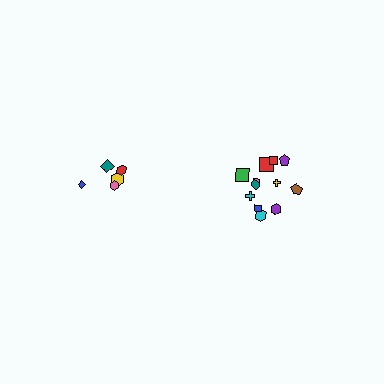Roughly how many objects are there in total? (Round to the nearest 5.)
Roughly 15 objects in total.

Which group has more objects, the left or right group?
The right group.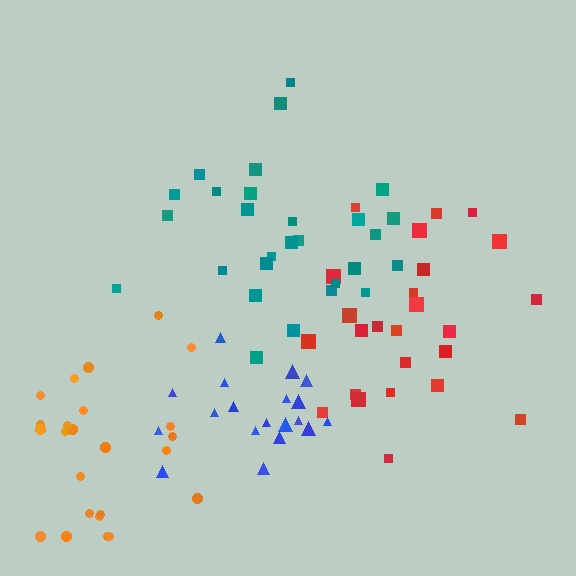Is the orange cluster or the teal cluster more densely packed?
Teal.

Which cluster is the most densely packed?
Blue.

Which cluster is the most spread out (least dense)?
Orange.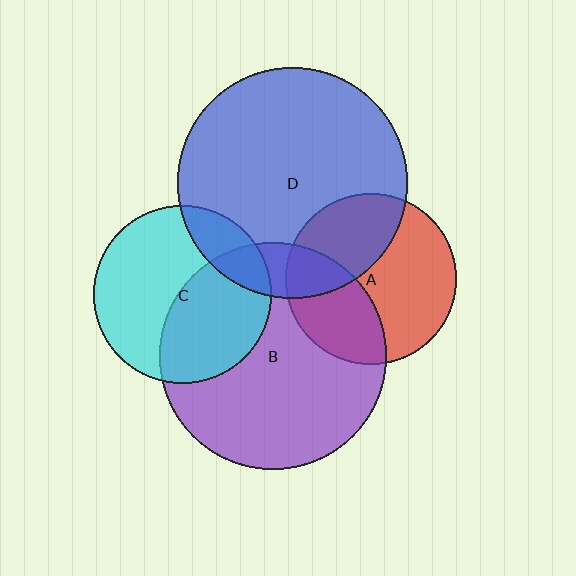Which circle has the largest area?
Circle D (blue).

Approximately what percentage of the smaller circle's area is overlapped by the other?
Approximately 35%.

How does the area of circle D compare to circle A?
Approximately 1.8 times.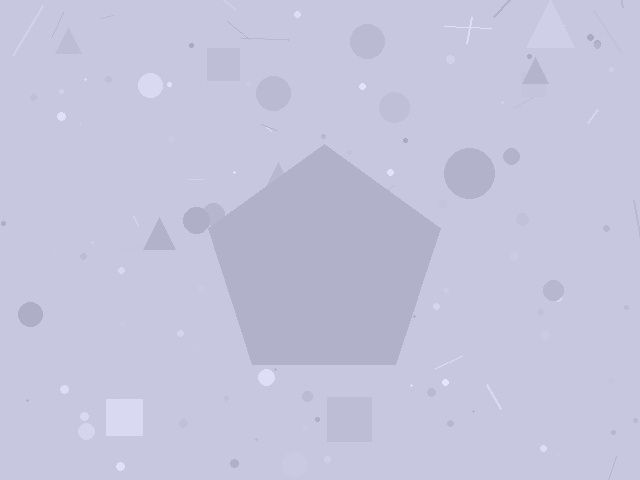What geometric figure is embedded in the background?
A pentagon is embedded in the background.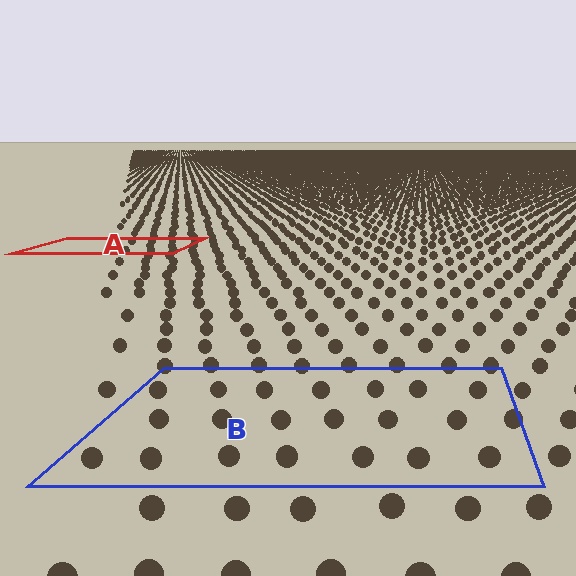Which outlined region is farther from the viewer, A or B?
Region A is farther from the viewer — the texture elements inside it appear smaller and more densely packed.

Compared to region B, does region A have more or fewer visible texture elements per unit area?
Region A has more texture elements per unit area — they are packed more densely because it is farther away.